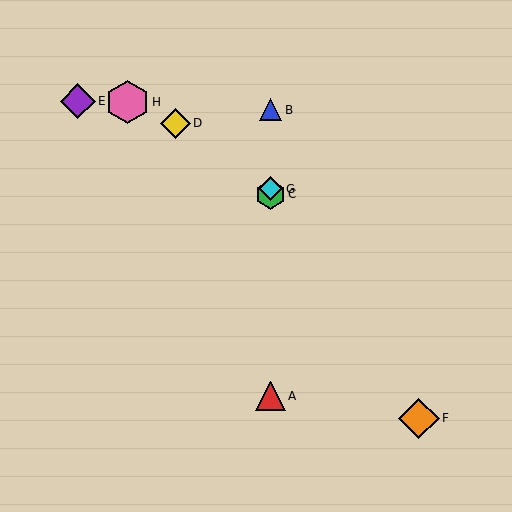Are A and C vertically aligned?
Yes, both are at x≈270.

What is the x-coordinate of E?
Object E is at x≈78.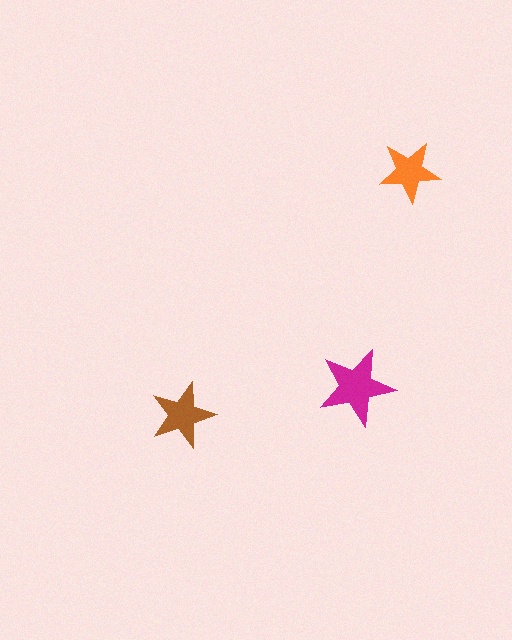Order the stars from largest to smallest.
the magenta one, the brown one, the orange one.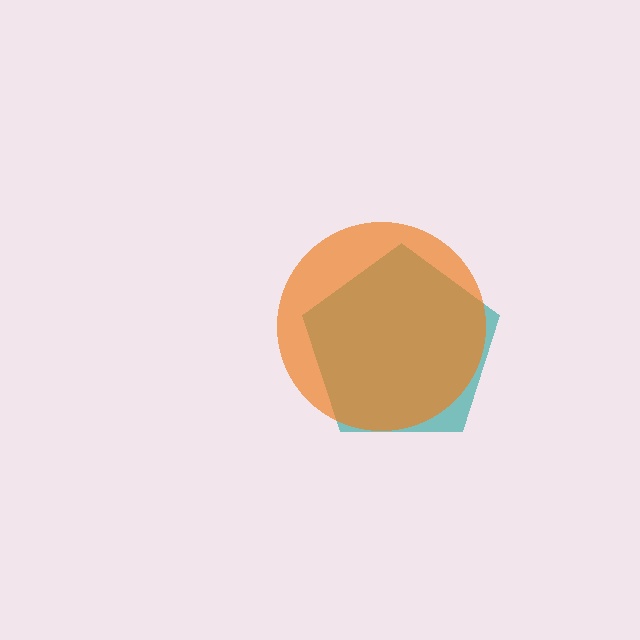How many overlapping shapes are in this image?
There are 2 overlapping shapes in the image.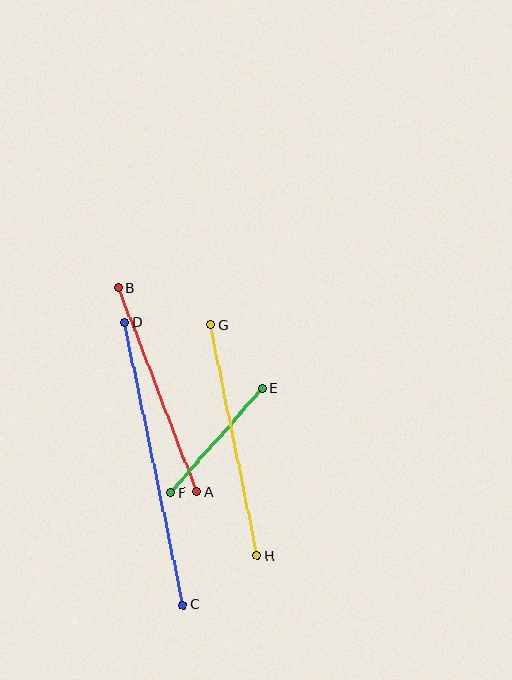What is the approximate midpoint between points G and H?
The midpoint is at approximately (234, 440) pixels.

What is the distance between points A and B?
The distance is approximately 219 pixels.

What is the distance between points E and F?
The distance is approximately 139 pixels.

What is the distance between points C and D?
The distance is approximately 288 pixels.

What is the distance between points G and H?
The distance is approximately 236 pixels.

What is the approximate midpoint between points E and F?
The midpoint is at approximately (217, 440) pixels.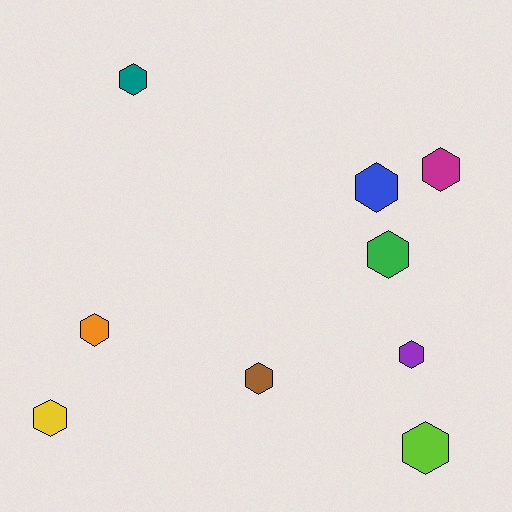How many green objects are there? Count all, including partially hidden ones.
There is 1 green object.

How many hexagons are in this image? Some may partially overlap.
There are 9 hexagons.